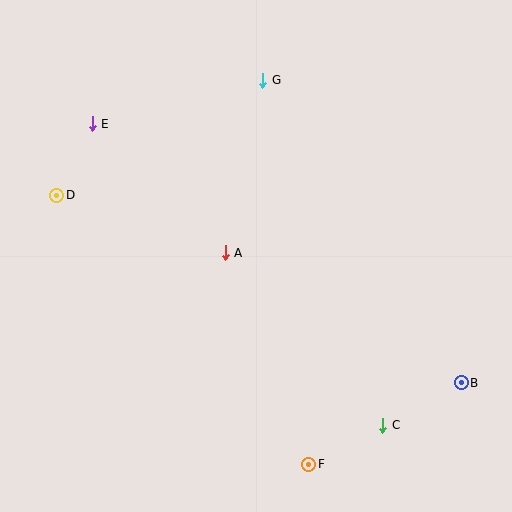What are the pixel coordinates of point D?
Point D is at (57, 195).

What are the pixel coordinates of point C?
Point C is at (383, 425).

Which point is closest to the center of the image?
Point A at (225, 253) is closest to the center.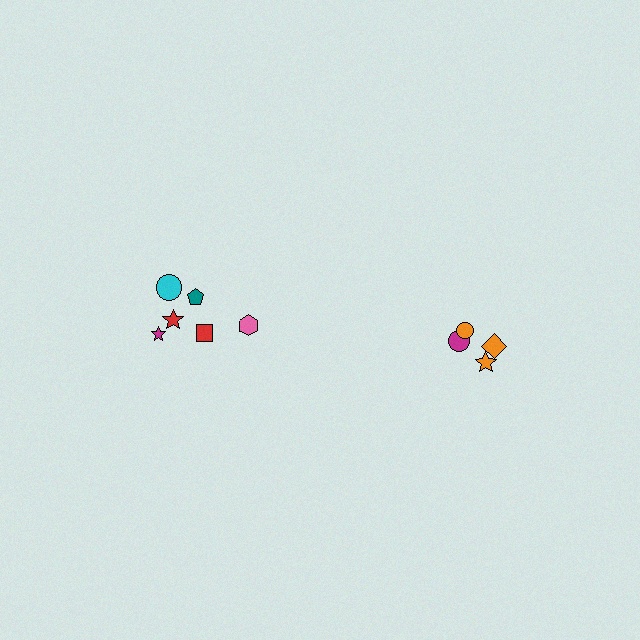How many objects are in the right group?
There are 4 objects.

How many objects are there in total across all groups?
There are 10 objects.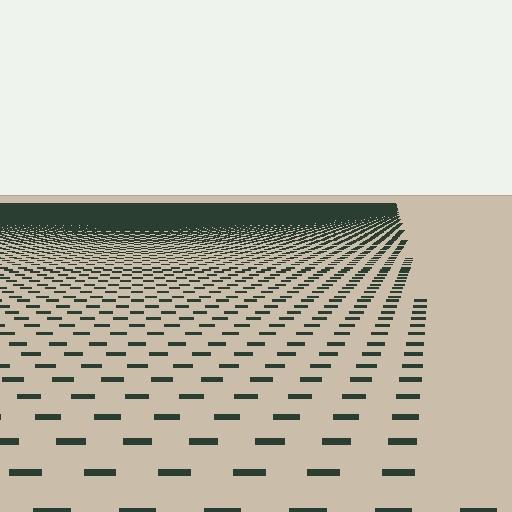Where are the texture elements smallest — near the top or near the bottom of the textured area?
Near the top.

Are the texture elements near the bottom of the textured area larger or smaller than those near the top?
Larger. Near the bottom, elements are closer to the viewer and appear at a bigger on-screen size.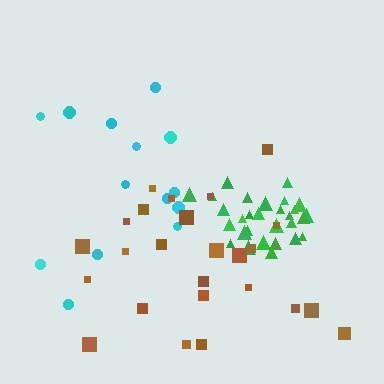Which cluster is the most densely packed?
Green.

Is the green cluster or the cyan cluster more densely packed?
Green.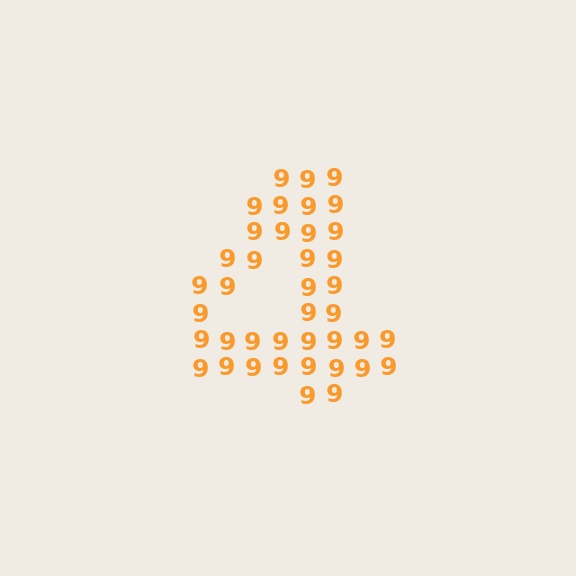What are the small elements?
The small elements are digit 9's.